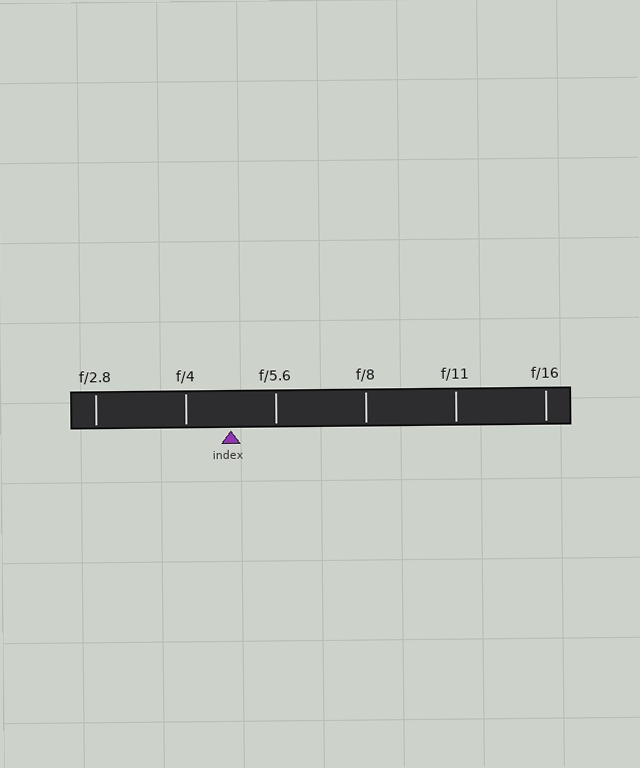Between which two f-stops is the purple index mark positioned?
The index mark is between f/4 and f/5.6.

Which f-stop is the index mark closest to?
The index mark is closest to f/5.6.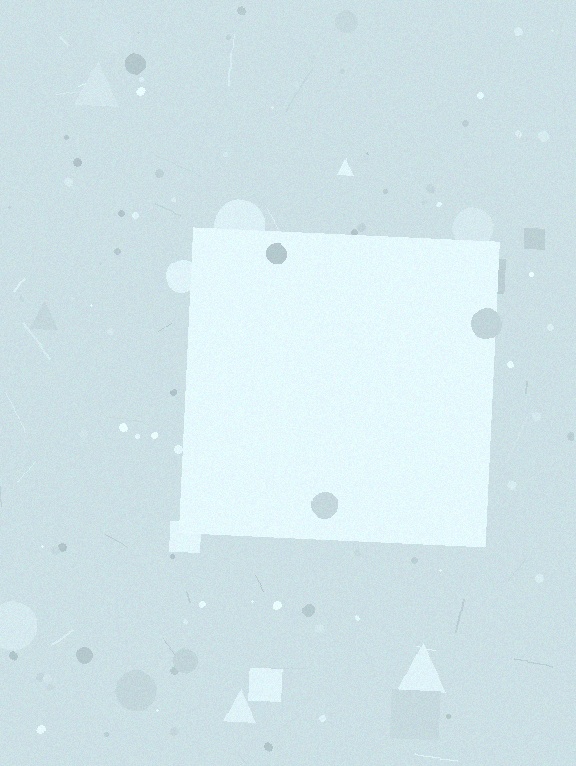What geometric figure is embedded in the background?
A square is embedded in the background.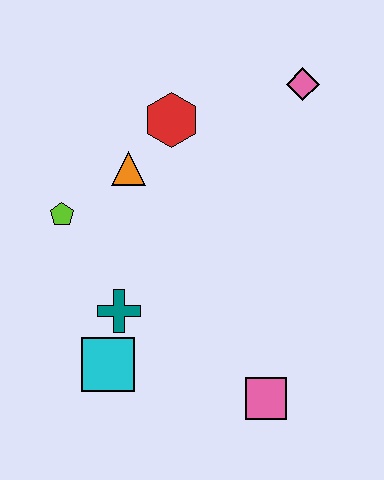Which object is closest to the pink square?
The cyan square is closest to the pink square.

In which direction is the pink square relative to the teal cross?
The pink square is to the right of the teal cross.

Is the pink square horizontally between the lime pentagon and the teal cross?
No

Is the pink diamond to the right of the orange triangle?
Yes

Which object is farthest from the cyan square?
The pink diamond is farthest from the cyan square.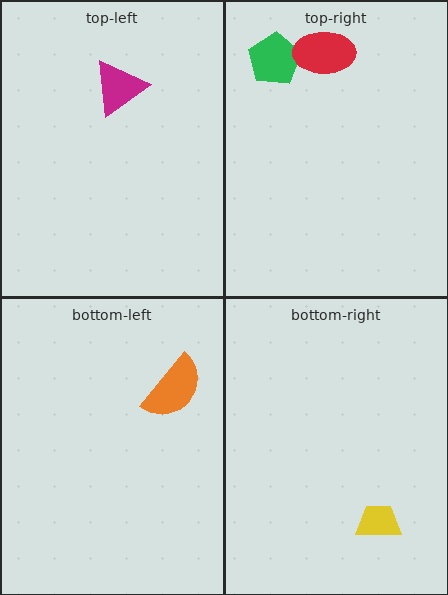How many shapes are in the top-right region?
2.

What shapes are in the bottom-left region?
The orange semicircle.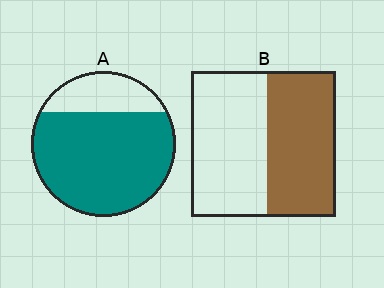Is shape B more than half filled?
Roughly half.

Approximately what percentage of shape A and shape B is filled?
A is approximately 75% and B is approximately 50%.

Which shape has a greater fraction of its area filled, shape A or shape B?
Shape A.